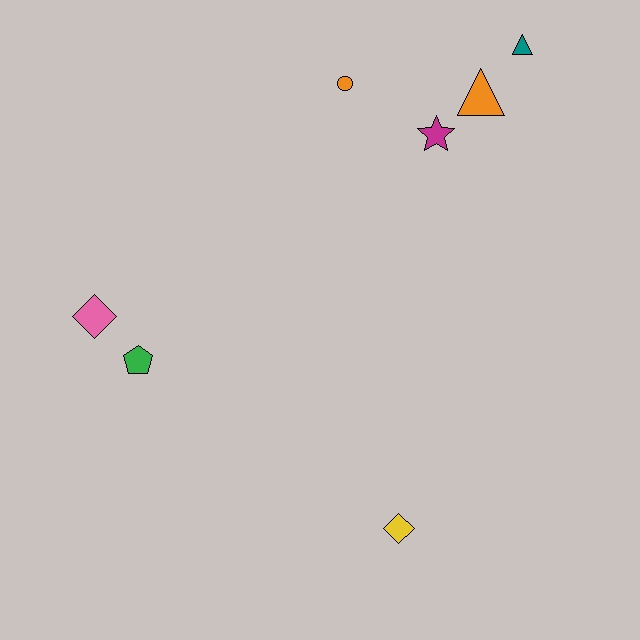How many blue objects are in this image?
There are no blue objects.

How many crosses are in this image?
There are no crosses.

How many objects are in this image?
There are 7 objects.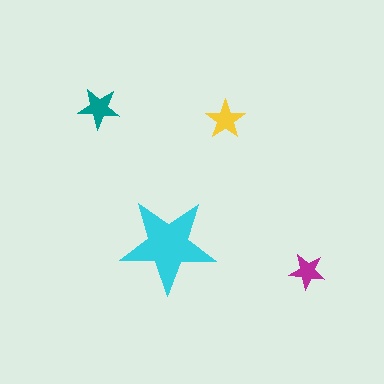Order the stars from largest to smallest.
the cyan one, the teal one, the yellow one, the magenta one.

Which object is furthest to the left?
The teal star is leftmost.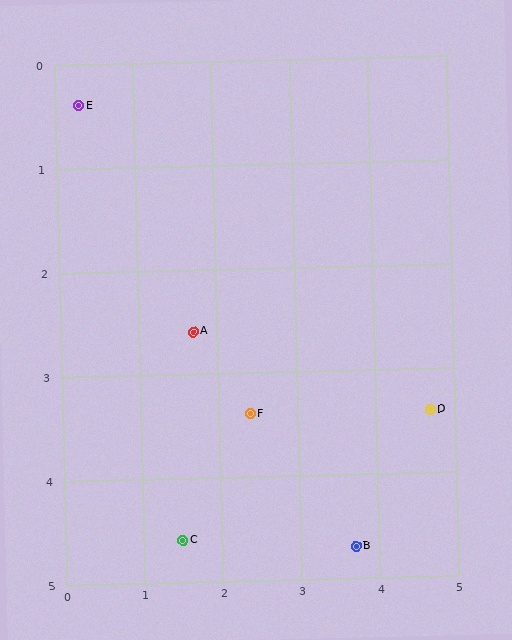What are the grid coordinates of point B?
Point B is at approximately (3.7, 4.7).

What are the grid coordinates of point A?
Point A is at approximately (1.7, 2.6).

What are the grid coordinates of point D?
Point D is at approximately (4.7, 3.4).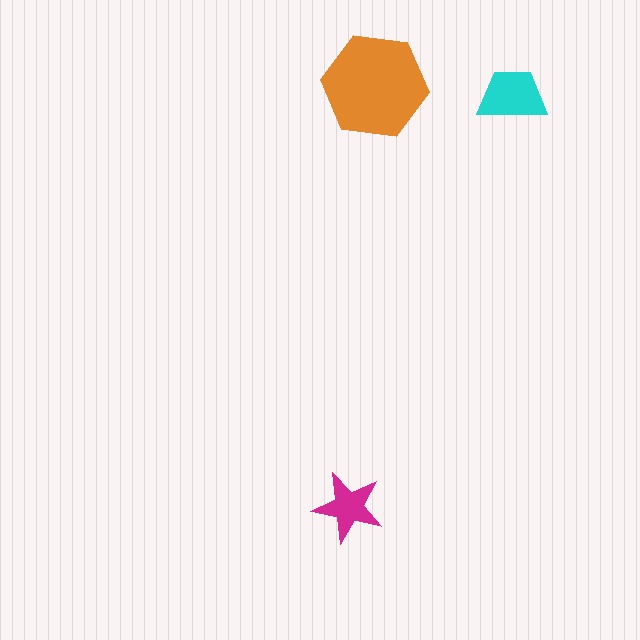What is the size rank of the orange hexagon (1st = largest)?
1st.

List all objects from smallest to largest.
The magenta star, the cyan trapezoid, the orange hexagon.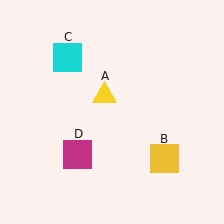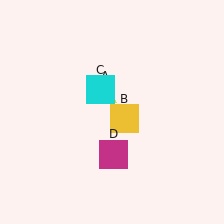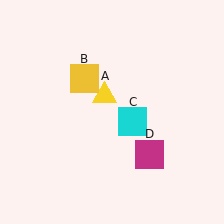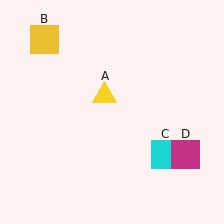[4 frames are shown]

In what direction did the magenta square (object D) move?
The magenta square (object D) moved right.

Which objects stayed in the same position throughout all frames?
Yellow triangle (object A) remained stationary.